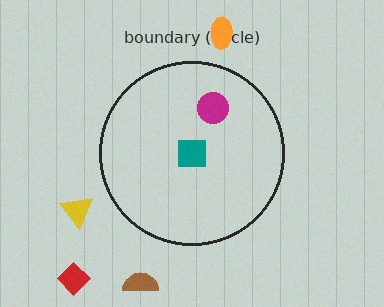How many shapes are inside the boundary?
2 inside, 4 outside.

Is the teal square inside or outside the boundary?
Inside.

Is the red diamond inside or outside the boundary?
Outside.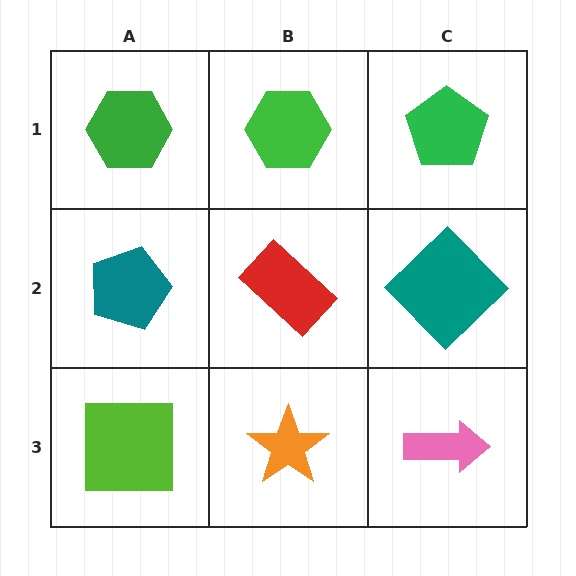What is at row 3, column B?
An orange star.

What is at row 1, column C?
A green pentagon.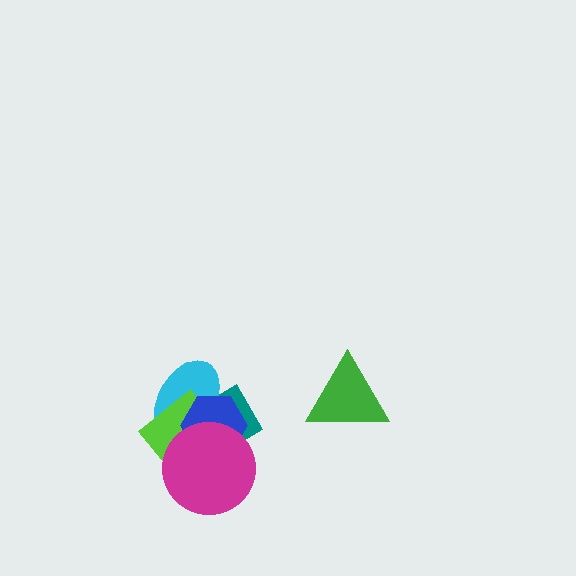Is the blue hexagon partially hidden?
Yes, it is partially covered by another shape.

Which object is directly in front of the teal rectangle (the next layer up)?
The cyan ellipse is directly in front of the teal rectangle.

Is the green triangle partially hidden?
No, no other shape covers it.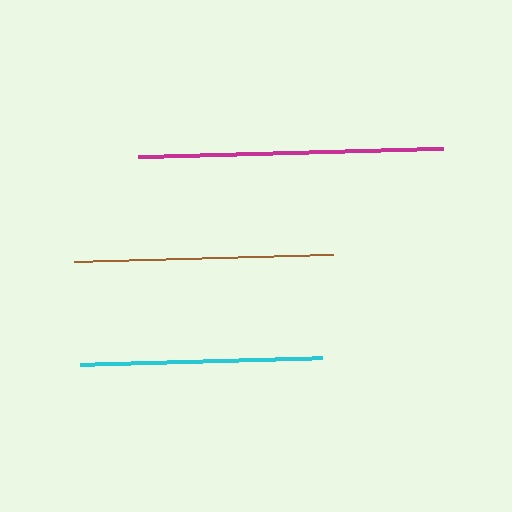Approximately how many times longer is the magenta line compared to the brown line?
The magenta line is approximately 1.2 times the length of the brown line.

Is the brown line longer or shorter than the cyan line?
The brown line is longer than the cyan line.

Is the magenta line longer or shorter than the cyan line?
The magenta line is longer than the cyan line.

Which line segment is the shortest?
The cyan line is the shortest at approximately 242 pixels.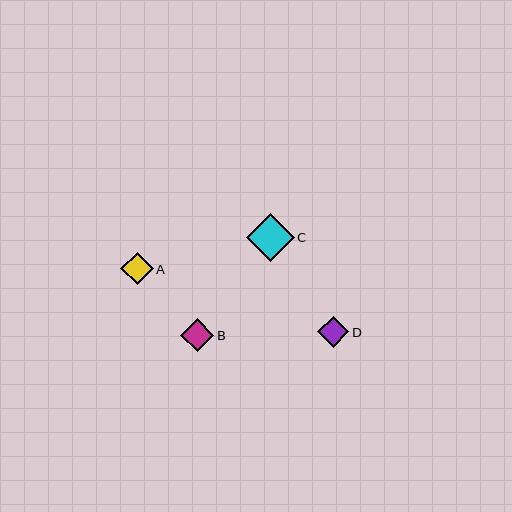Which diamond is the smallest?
Diamond D is the smallest with a size of approximately 31 pixels.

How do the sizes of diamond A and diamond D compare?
Diamond A and diamond D are approximately the same size.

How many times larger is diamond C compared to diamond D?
Diamond C is approximately 1.6 times the size of diamond D.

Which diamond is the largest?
Diamond C is the largest with a size of approximately 48 pixels.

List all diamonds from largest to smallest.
From largest to smallest: C, B, A, D.